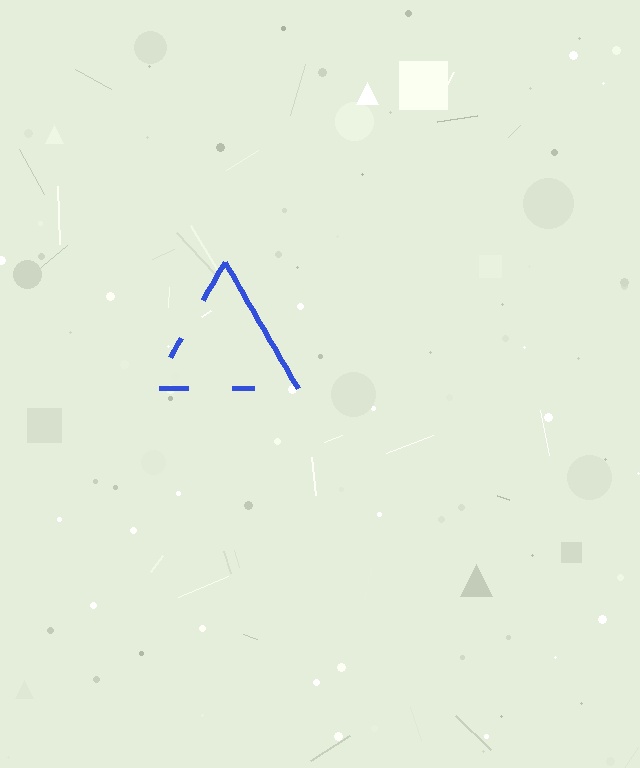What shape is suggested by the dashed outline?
The dashed outline suggests a triangle.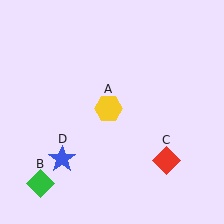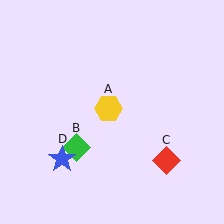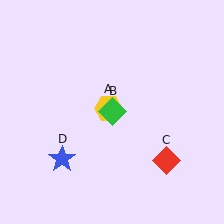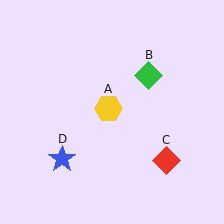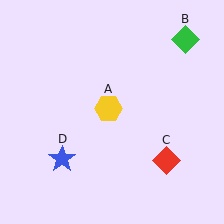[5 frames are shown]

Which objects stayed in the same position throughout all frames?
Yellow hexagon (object A) and red diamond (object C) and blue star (object D) remained stationary.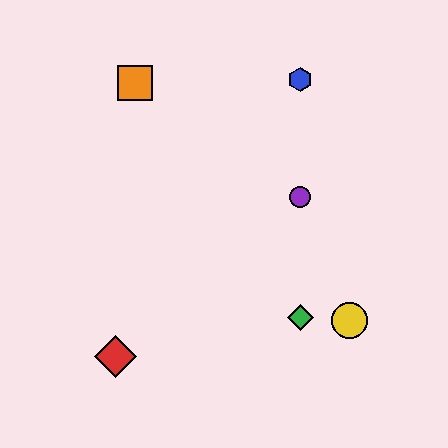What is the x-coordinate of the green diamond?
The green diamond is at x≈300.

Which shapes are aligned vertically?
The blue hexagon, the green diamond, the purple circle are aligned vertically.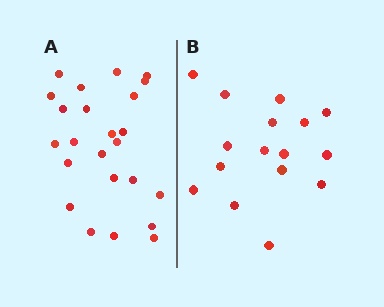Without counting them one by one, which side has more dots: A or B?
Region A (the left region) has more dots.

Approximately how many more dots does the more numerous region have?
Region A has roughly 8 or so more dots than region B.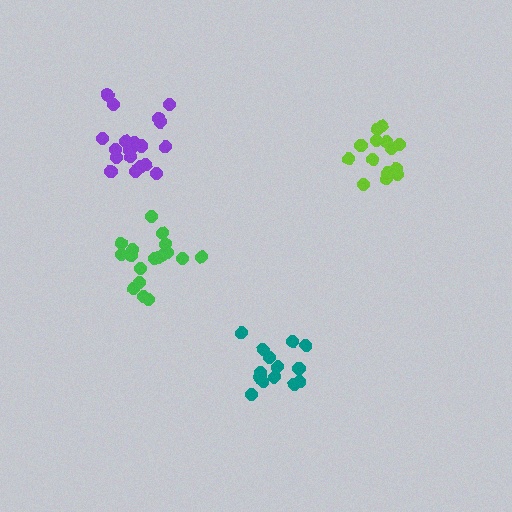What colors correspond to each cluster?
The clusters are colored: green, purple, lime, teal.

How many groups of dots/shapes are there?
There are 4 groups.